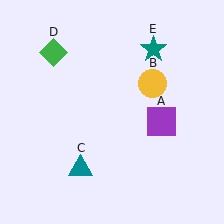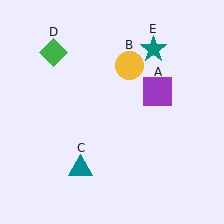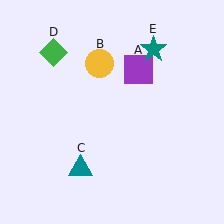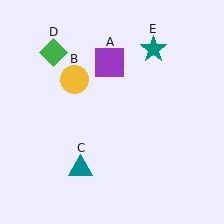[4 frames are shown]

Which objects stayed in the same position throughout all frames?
Teal triangle (object C) and green diamond (object D) and teal star (object E) remained stationary.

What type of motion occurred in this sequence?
The purple square (object A), yellow circle (object B) rotated counterclockwise around the center of the scene.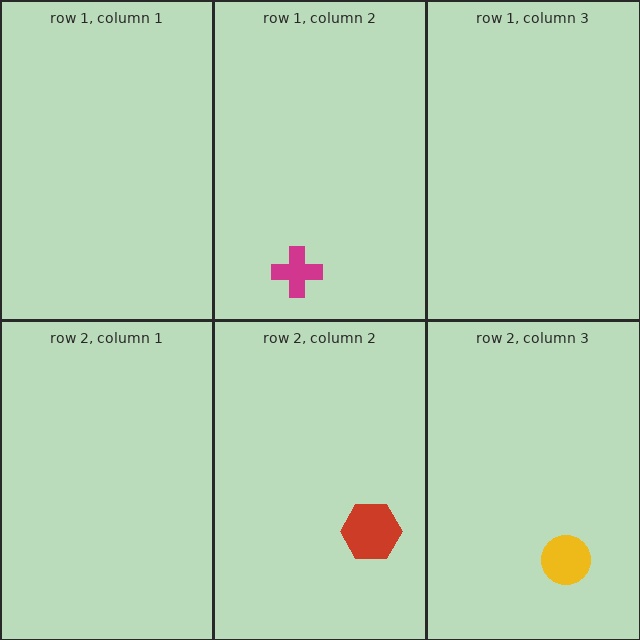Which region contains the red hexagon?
The row 2, column 2 region.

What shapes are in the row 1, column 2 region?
The magenta cross.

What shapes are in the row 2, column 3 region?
The yellow circle.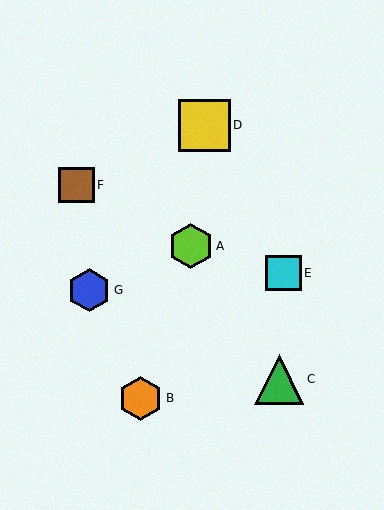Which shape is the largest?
The yellow square (labeled D) is the largest.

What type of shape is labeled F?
Shape F is a brown square.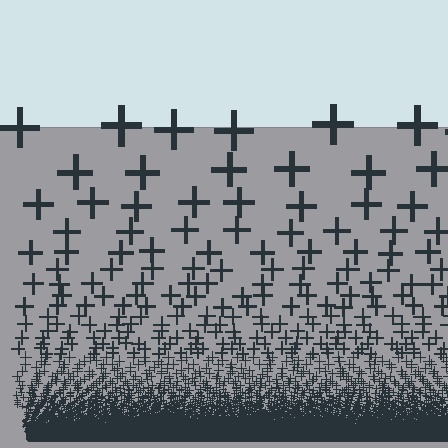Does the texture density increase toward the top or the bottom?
Density increases toward the bottom.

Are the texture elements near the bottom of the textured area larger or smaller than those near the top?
Smaller. The gradient is inverted — elements near the bottom are smaller and denser.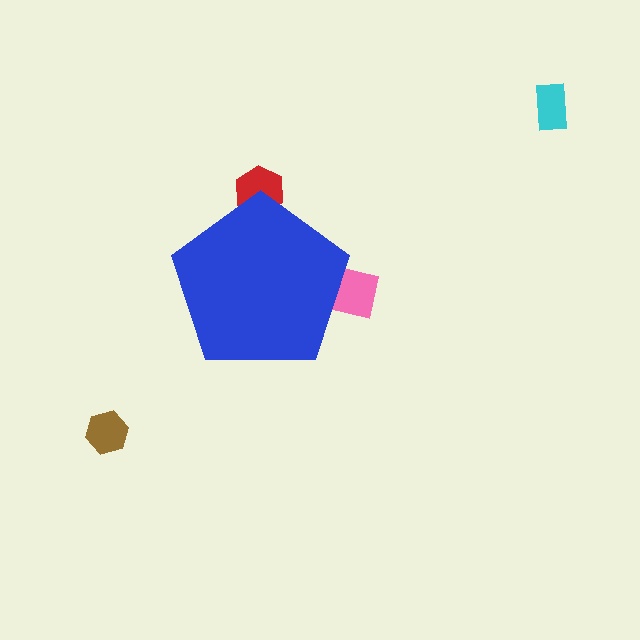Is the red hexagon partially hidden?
Yes, the red hexagon is partially hidden behind the blue pentagon.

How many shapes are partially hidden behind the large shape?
2 shapes are partially hidden.